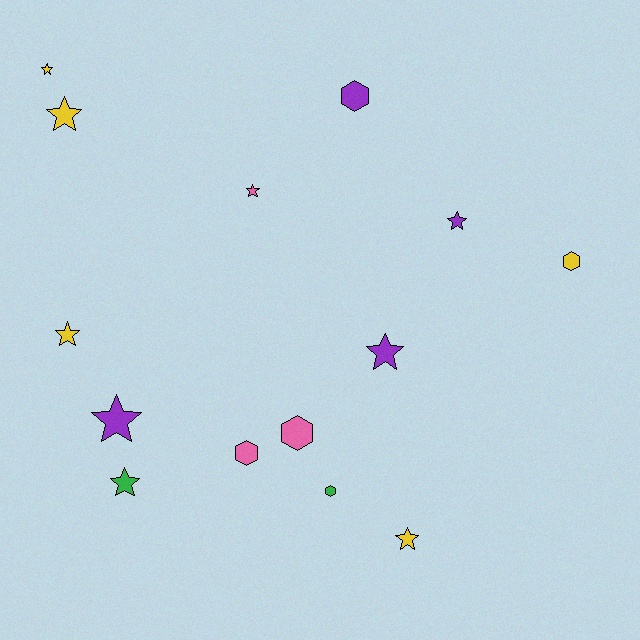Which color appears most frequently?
Yellow, with 5 objects.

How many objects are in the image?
There are 14 objects.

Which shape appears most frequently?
Star, with 9 objects.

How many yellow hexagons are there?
There is 1 yellow hexagon.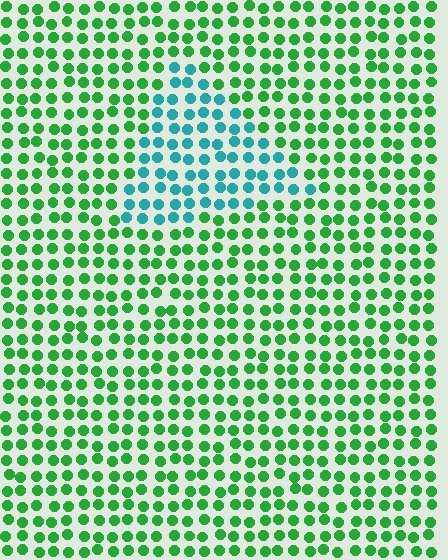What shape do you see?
I see a triangle.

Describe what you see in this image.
The image is filled with small green elements in a uniform arrangement. A triangle-shaped region is visible where the elements are tinted to a slightly different hue, forming a subtle color boundary.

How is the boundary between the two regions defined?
The boundary is defined purely by a slight shift in hue (about 53 degrees). Spacing, size, and orientation are identical on both sides.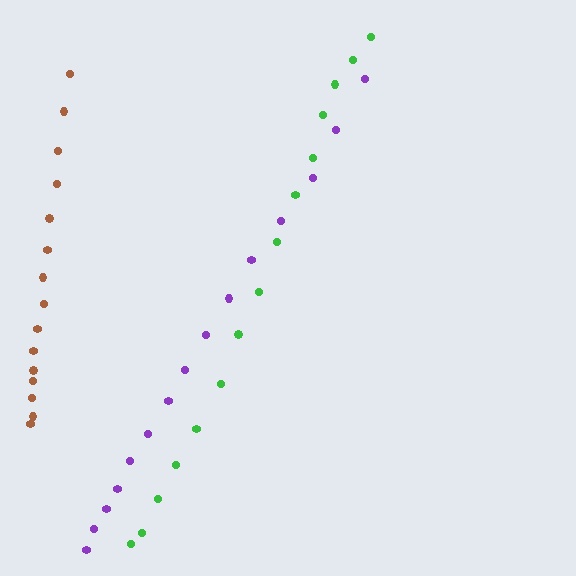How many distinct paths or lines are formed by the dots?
There are 3 distinct paths.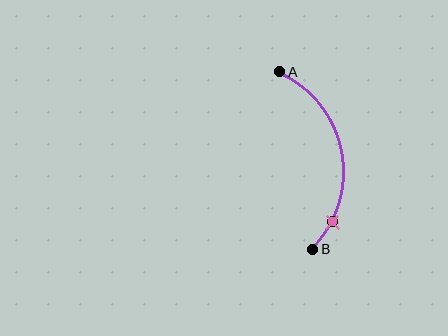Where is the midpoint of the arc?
The arc midpoint is the point on the curve farthest from the straight line joining A and B. It sits to the right of that line.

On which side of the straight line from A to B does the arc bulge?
The arc bulges to the right of the straight line connecting A and B.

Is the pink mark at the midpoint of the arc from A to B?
No. The pink mark lies on the arc but is closer to endpoint B. The arc midpoint would be at the point on the curve equidistant along the arc from both A and B.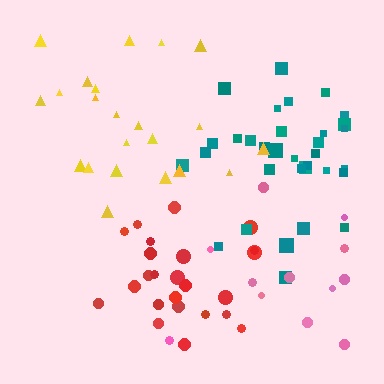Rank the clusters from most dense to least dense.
teal, red, yellow, pink.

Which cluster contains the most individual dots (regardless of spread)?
Teal (34).